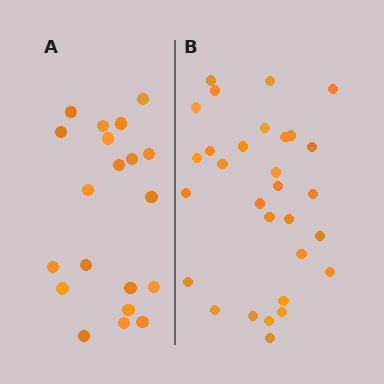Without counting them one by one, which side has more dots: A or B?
Region B (the right region) has more dots.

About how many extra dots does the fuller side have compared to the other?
Region B has roughly 10 or so more dots than region A.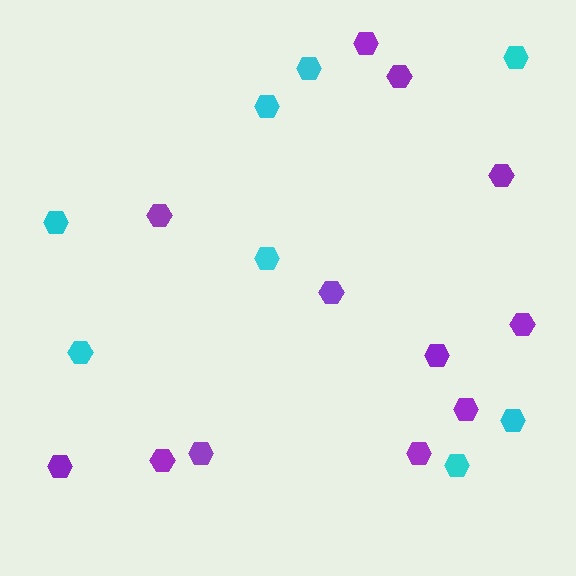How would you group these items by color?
There are 2 groups: one group of purple hexagons (12) and one group of cyan hexagons (8).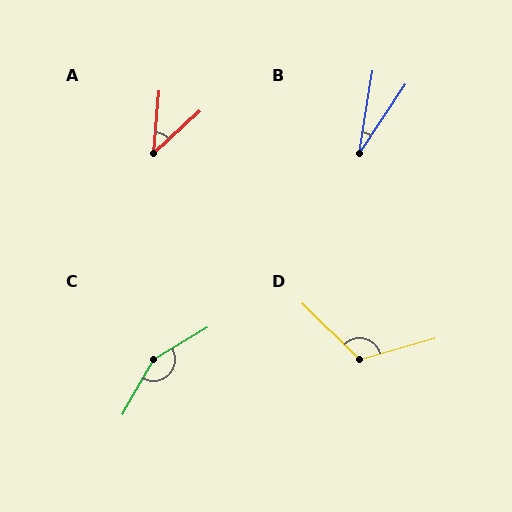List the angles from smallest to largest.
B (25°), A (43°), D (120°), C (150°).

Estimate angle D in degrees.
Approximately 120 degrees.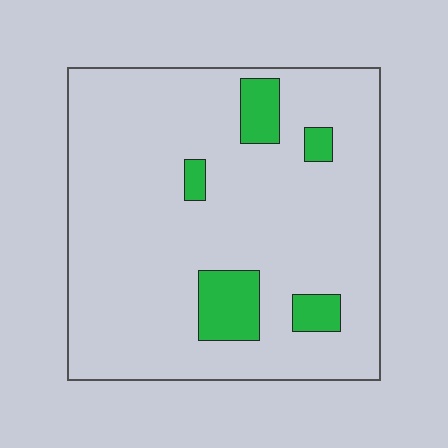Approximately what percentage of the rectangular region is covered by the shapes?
Approximately 10%.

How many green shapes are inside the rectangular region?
5.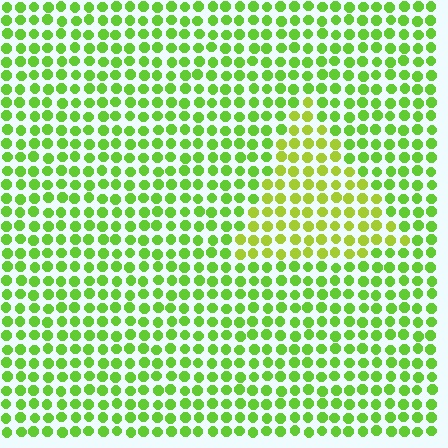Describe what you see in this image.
The image is filled with small lime elements in a uniform arrangement. A triangle-shaped region is visible where the elements are tinted to a slightly different hue, forming a subtle color boundary.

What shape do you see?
I see a triangle.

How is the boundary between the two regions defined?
The boundary is defined purely by a slight shift in hue (about 25 degrees). Spacing, size, and orientation are identical on both sides.